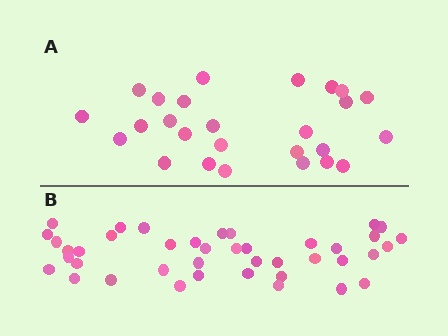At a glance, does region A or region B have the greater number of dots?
Region B (the bottom region) has more dots.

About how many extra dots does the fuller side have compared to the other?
Region B has approximately 15 more dots than region A.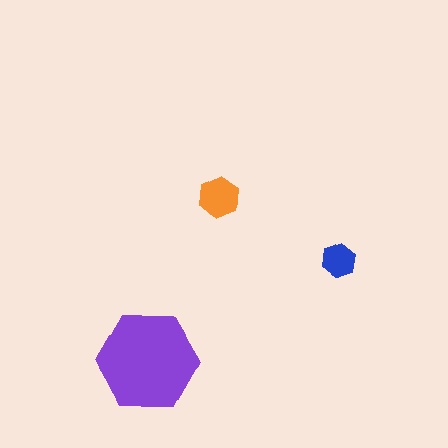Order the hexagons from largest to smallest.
the purple one, the orange one, the blue one.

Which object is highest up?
The orange hexagon is topmost.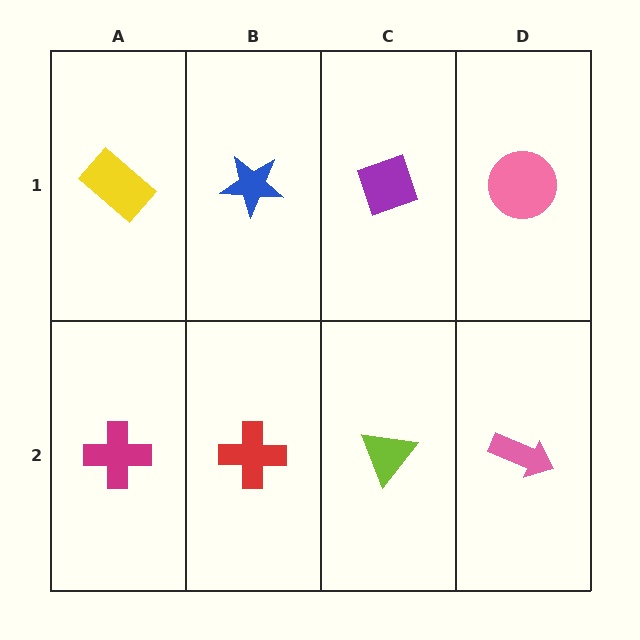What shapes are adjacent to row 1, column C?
A lime triangle (row 2, column C), a blue star (row 1, column B), a pink circle (row 1, column D).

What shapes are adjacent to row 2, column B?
A blue star (row 1, column B), a magenta cross (row 2, column A), a lime triangle (row 2, column C).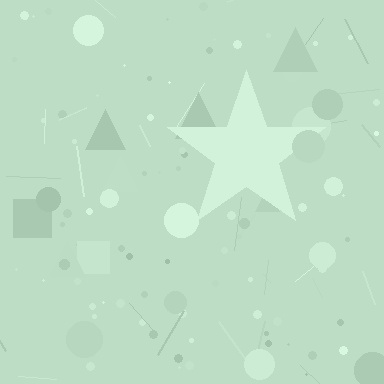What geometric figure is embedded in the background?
A star is embedded in the background.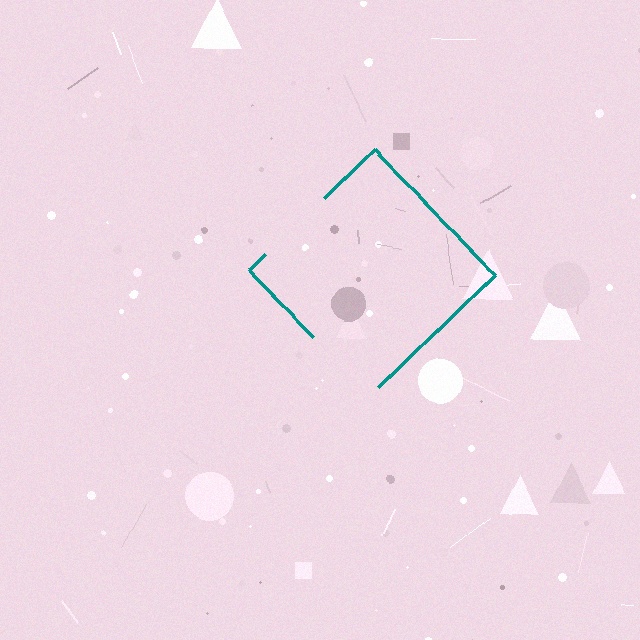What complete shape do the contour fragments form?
The contour fragments form a diamond.